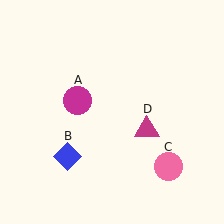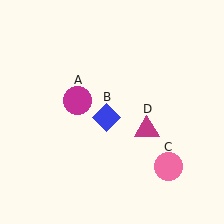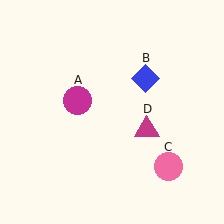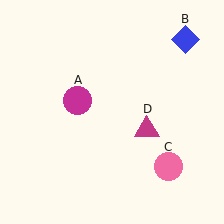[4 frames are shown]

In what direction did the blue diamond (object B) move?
The blue diamond (object B) moved up and to the right.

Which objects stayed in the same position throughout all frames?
Magenta circle (object A) and pink circle (object C) and magenta triangle (object D) remained stationary.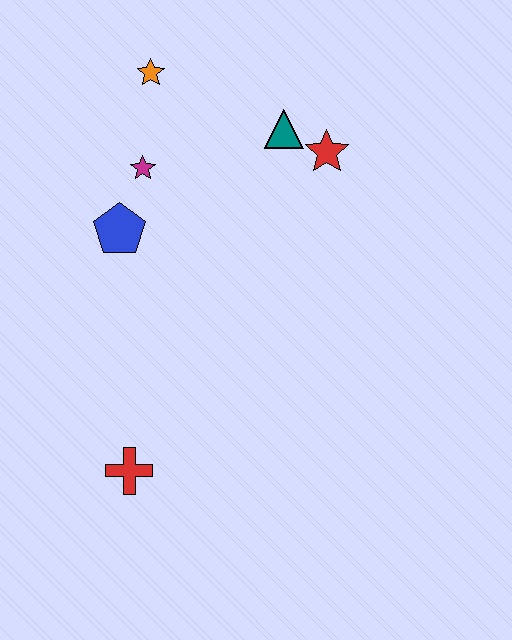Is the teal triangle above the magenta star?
Yes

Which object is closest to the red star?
The teal triangle is closest to the red star.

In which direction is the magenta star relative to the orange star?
The magenta star is below the orange star.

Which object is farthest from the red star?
The red cross is farthest from the red star.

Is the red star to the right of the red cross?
Yes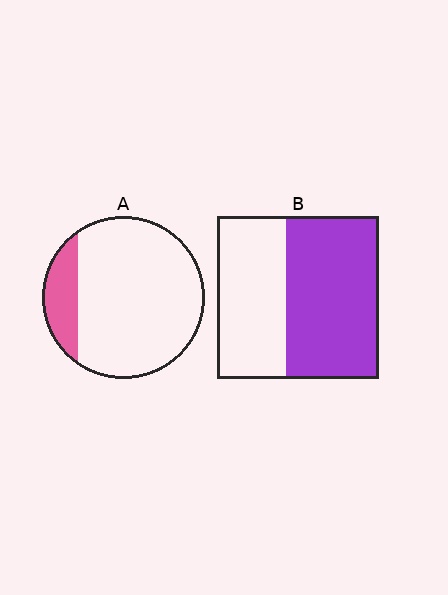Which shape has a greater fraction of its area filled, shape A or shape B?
Shape B.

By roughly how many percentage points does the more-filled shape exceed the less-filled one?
By roughly 40 percentage points (B over A).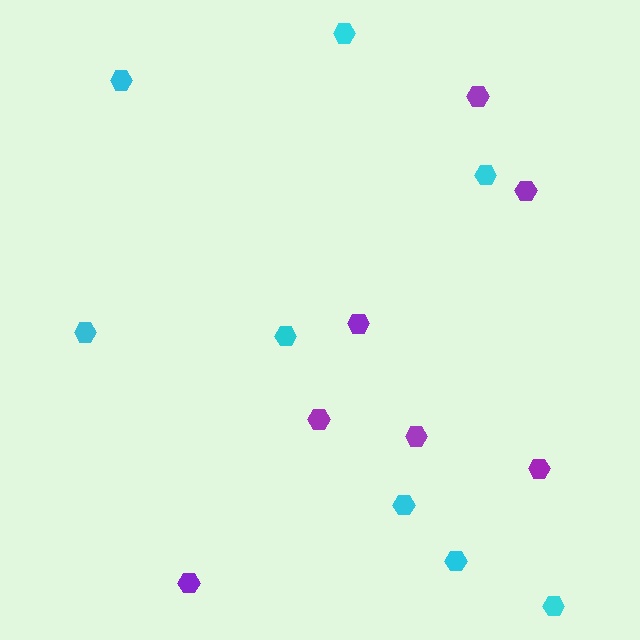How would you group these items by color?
There are 2 groups: one group of purple hexagons (7) and one group of cyan hexagons (8).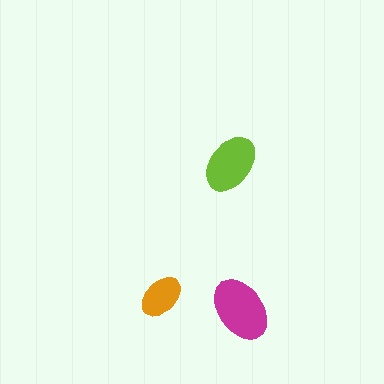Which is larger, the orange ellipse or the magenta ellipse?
The magenta one.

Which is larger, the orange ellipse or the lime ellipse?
The lime one.